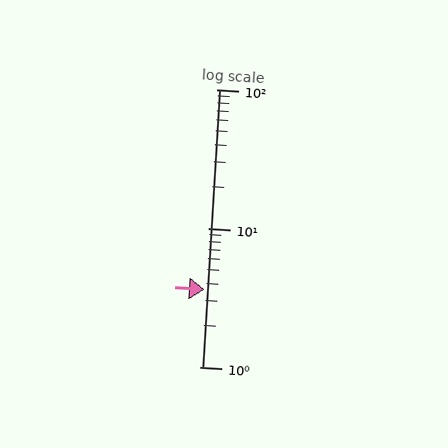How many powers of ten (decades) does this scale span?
The scale spans 2 decades, from 1 to 100.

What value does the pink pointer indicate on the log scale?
The pointer indicates approximately 3.6.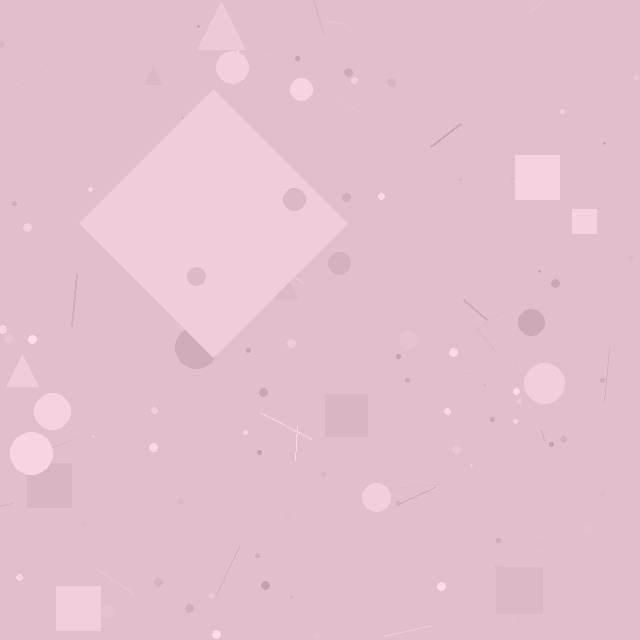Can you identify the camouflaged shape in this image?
The camouflaged shape is a diamond.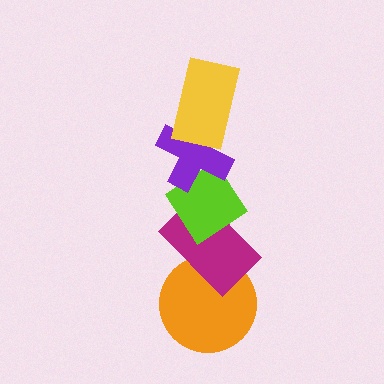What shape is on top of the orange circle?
The magenta rectangle is on top of the orange circle.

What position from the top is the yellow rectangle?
The yellow rectangle is 1st from the top.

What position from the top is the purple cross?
The purple cross is 2nd from the top.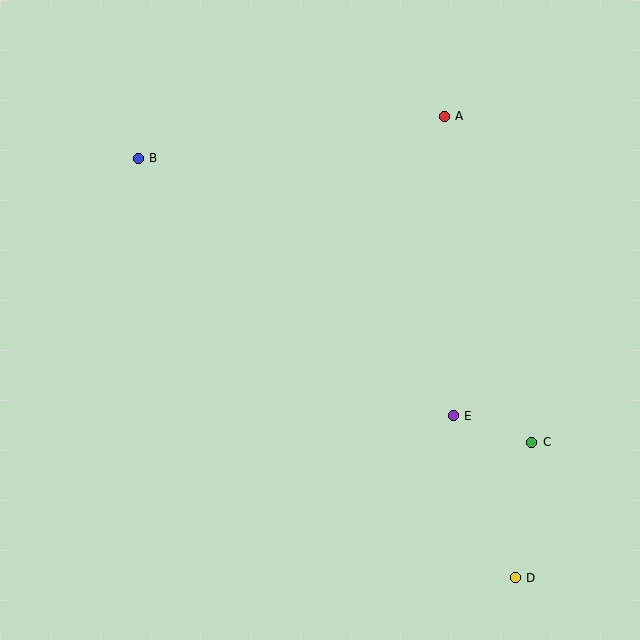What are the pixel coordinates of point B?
Point B is at (138, 158).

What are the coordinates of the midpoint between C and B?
The midpoint between C and B is at (335, 300).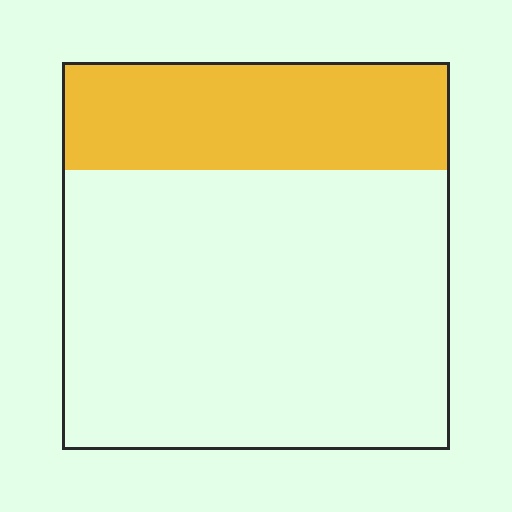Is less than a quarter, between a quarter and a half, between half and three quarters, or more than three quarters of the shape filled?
Between a quarter and a half.